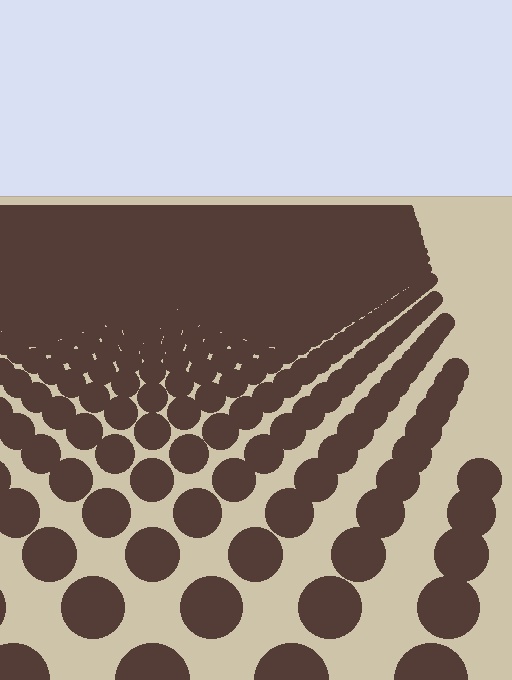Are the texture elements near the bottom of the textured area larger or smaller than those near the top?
Larger. Near the bottom, elements are closer to the viewer and appear at a bigger on-screen size.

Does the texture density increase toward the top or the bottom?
Density increases toward the top.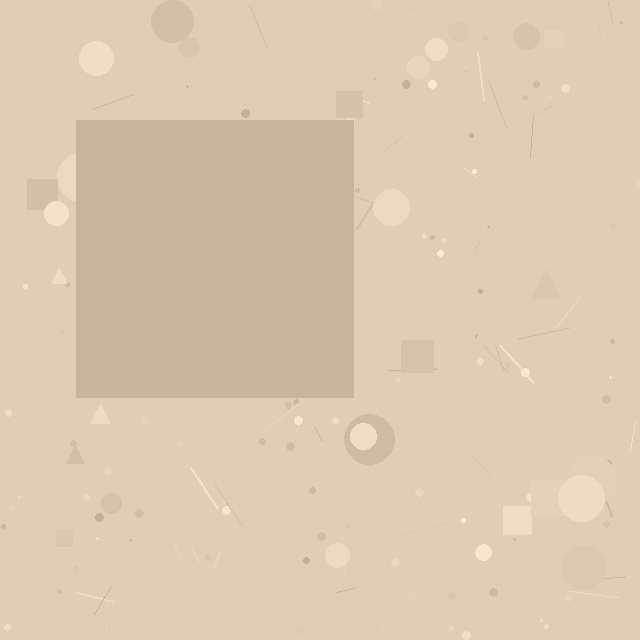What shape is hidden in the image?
A square is hidden in the image.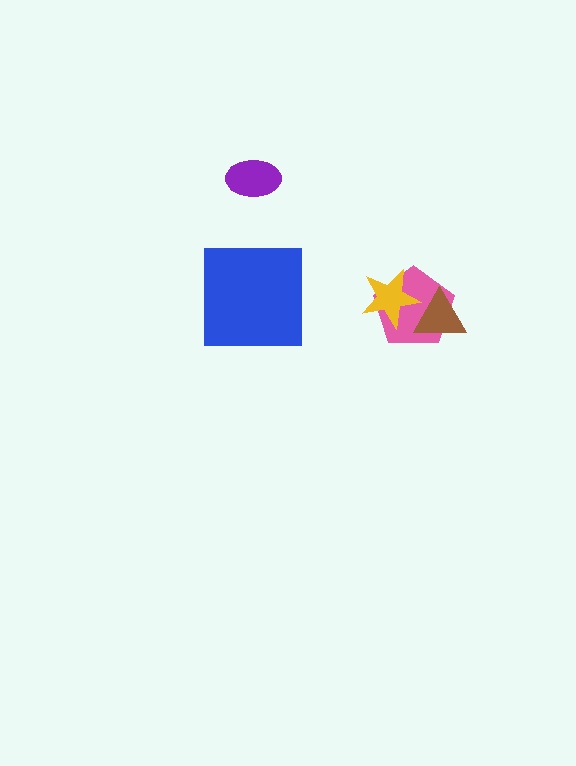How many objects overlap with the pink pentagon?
2 objects overlap with the pink pentagon.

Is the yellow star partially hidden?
Yes, it is partially covered by another shape.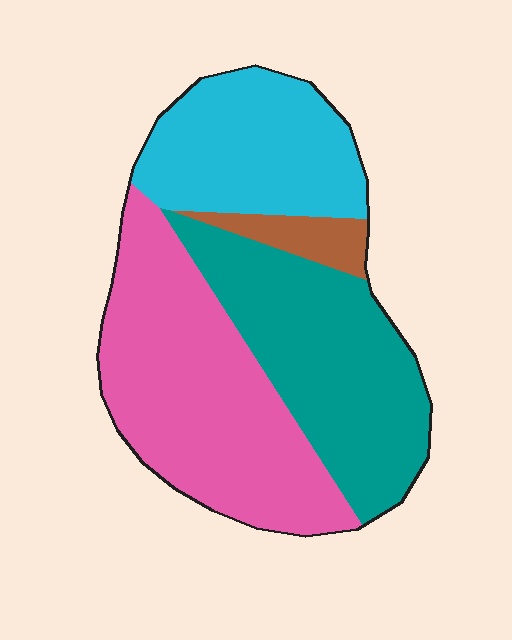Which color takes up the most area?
Pink, at roughly 40%.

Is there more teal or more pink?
Pink.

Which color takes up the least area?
Brown, at roughly 5%.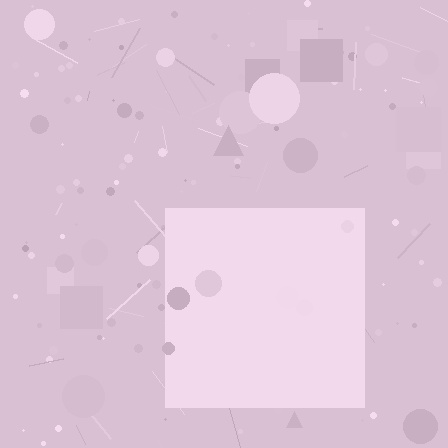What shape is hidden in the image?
A square is hidden in the image.